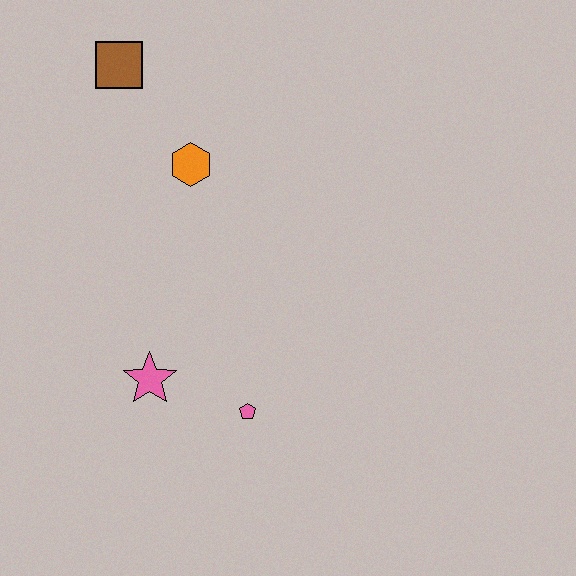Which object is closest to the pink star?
The pink pentagon is closest to the pink star.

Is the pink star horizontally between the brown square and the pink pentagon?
Yes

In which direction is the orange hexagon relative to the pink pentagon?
The orange hexagon is above the pink pentagon.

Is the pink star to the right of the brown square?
Yes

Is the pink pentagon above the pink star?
No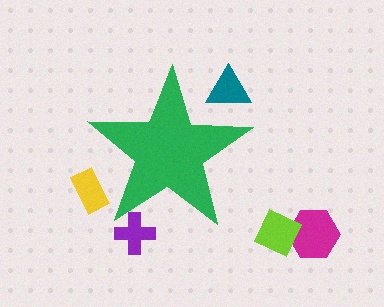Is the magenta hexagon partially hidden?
No, the magenta hexagon is fully visible.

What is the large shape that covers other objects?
A green star.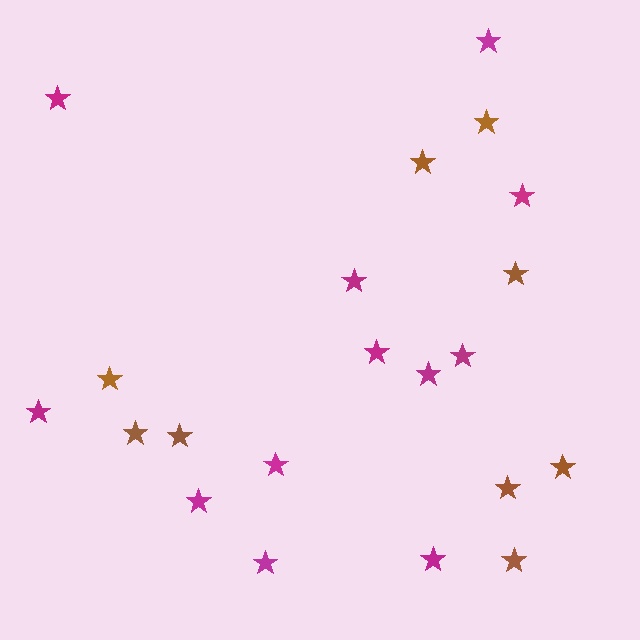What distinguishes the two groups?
There are 2 groups: one group of brown stars (9) and one group of magenta stars (12).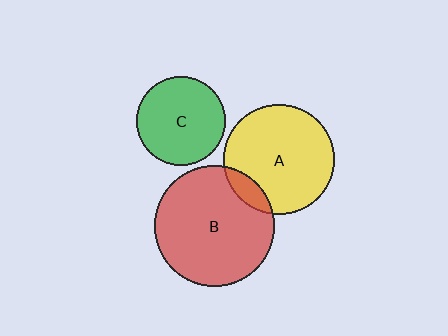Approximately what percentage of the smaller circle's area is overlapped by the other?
Approximately 10%.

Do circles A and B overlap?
Yes.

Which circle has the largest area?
Circle B (red).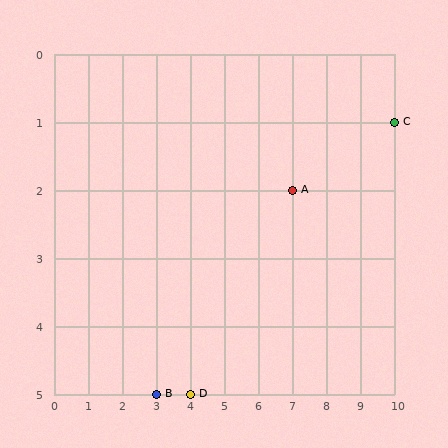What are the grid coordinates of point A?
Point A is at grid coordinates (7, 2).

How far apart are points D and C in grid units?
Points D and C are 6 columns and 4 rows apart (about 7.2 grid units diagonally).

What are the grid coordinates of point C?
Point C is at grid coordinates (10, 1).